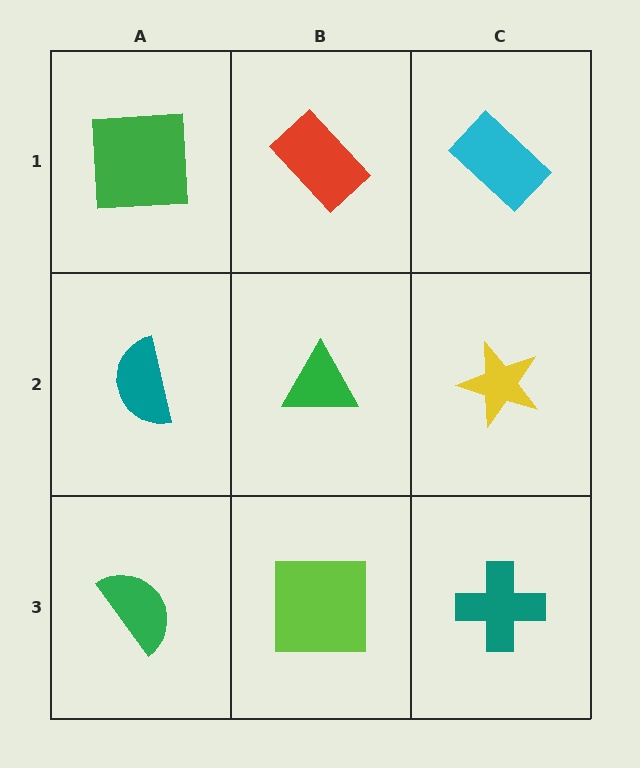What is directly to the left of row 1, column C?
A red rectangle.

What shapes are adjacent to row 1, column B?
A green triangle (row 2, column B), a green square (row 1, column A), a cyan rectangle (row 1, column C).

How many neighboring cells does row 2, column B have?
4.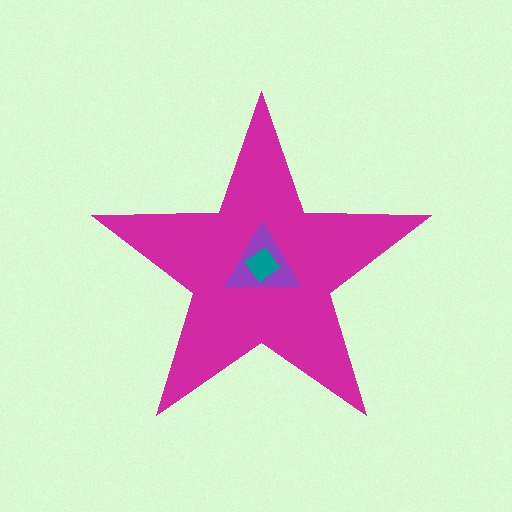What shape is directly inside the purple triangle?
The teal diamond.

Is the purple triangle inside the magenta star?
Yes.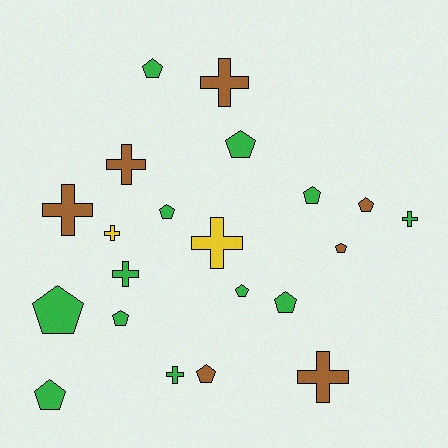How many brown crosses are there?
There are 4 brown crosses.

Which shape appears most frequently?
Pentagon, with 12 objects.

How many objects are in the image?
There are 21 objects.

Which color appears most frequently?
Green, with 12 objects.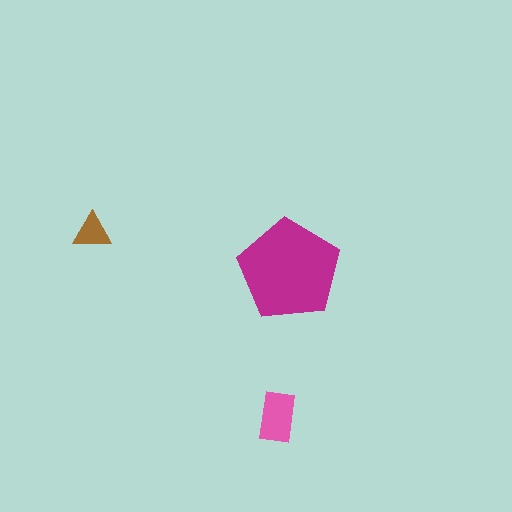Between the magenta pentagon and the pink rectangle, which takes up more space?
The magenta pentagon.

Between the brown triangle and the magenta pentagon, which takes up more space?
The magenta pentagon.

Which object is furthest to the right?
The magenta pentagon is rightmost.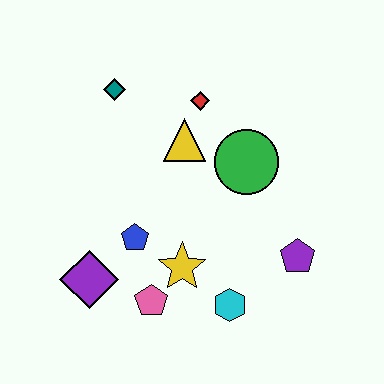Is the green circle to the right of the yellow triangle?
Yes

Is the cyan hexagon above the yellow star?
No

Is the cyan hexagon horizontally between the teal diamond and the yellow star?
No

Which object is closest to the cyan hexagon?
The yellow star is closest to the cyan hexagon.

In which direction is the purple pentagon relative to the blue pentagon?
The purple pentagon is to the right of the blue pentagon.